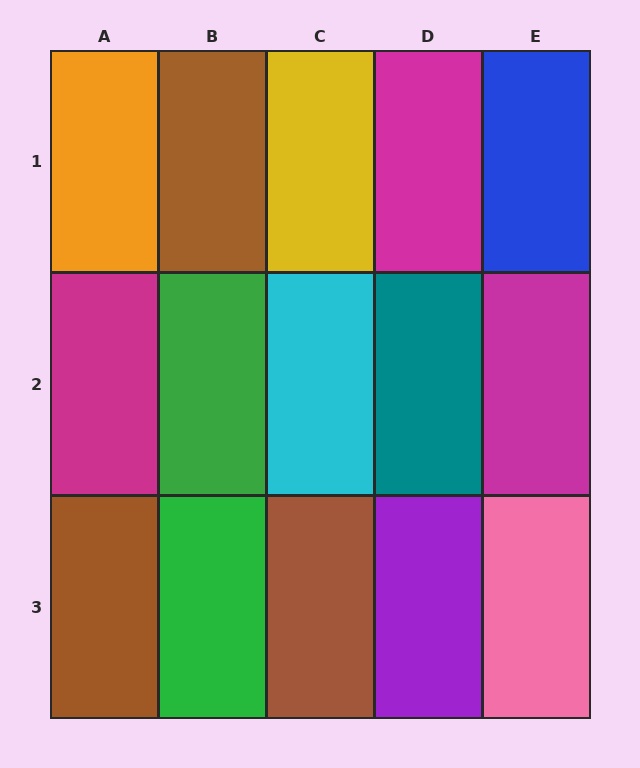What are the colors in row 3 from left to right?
Brown, green, brown, purple, pink.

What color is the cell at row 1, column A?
Orange.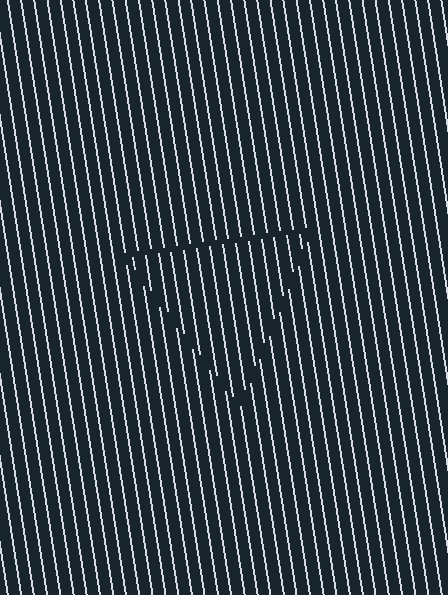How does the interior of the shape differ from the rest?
The interior of the shape contains the same grating, shifted by half a period — the contour is defined by the phase discontinuity where line-ends from the inner and outer gratings abut.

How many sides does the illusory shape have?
3 sides — the line-ends trace a triangle.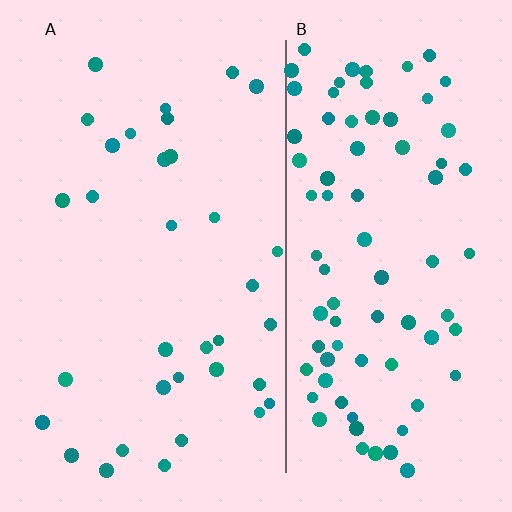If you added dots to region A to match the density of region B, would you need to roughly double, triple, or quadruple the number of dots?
Approximately double.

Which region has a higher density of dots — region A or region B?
B (the right).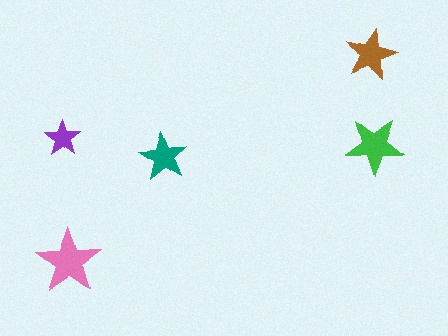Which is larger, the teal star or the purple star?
The teal one.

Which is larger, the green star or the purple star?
The green one.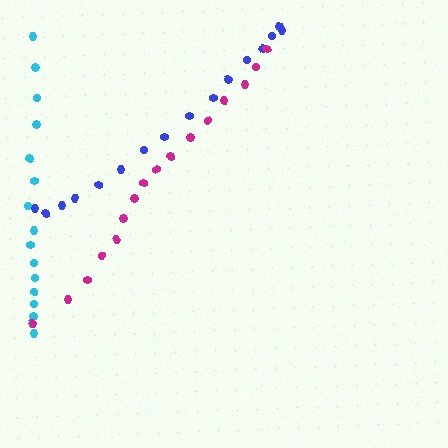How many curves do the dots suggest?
There are 3 distinct paths.